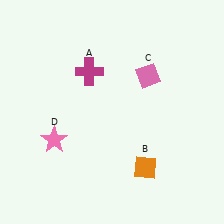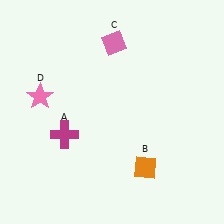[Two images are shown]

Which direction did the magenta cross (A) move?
The magenta cross (A) moved down.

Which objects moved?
The objects that moved are: the magenta cross (A), the pink diamond (C), the pink star (D).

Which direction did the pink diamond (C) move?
The pink diamond (C) moved left.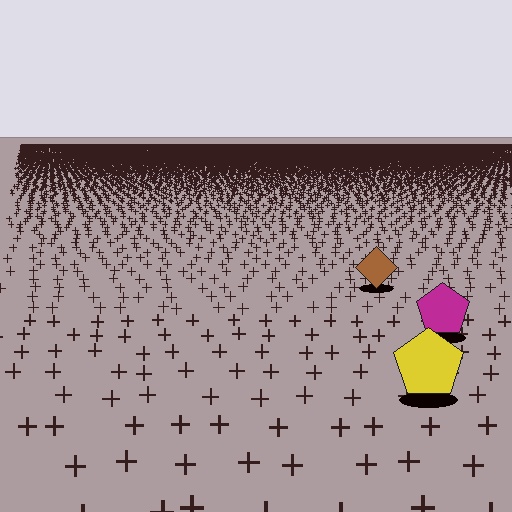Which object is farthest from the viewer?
The brown diamond is farthest from the viewer. It appears smaller and the ground texture around it is denser.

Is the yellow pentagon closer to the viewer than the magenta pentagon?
Yes. The yellow pentagon is closer — you can tell from the texture gradient: the ground texture is coarser near it.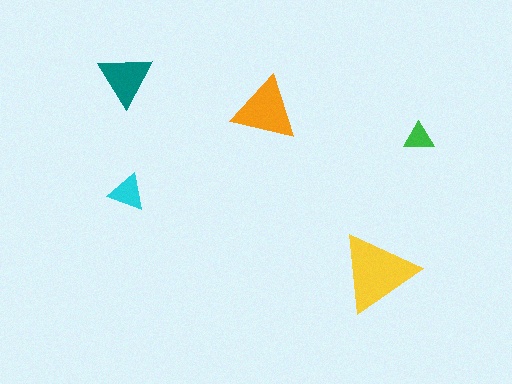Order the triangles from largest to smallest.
the yellow one, the orange one, the teal one, the cyan one, the green one.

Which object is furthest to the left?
The teal triangle is leftmost.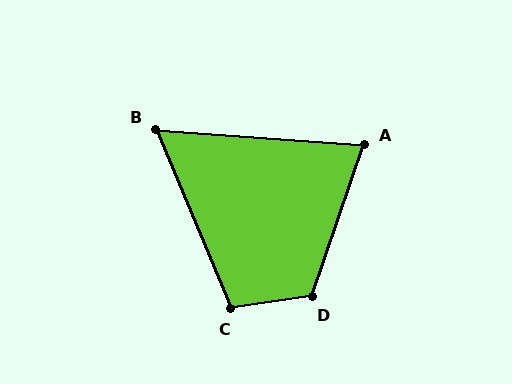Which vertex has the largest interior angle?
D, at approximately 117 degrees.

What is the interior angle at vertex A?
Approximately 75 degrees (acute).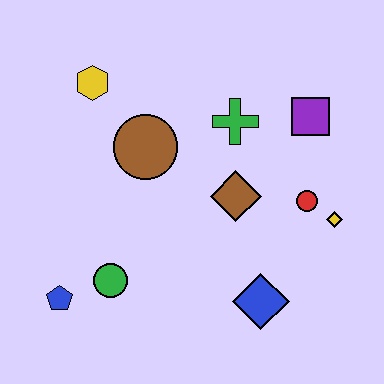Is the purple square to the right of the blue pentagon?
Yes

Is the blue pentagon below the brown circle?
Yes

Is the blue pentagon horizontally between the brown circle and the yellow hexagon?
No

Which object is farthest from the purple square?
The blue pentagon is farthest from the purple square.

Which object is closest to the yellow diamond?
The red circle is closest to the yellow diamond.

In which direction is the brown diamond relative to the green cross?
The brown diamond is below the green cross.